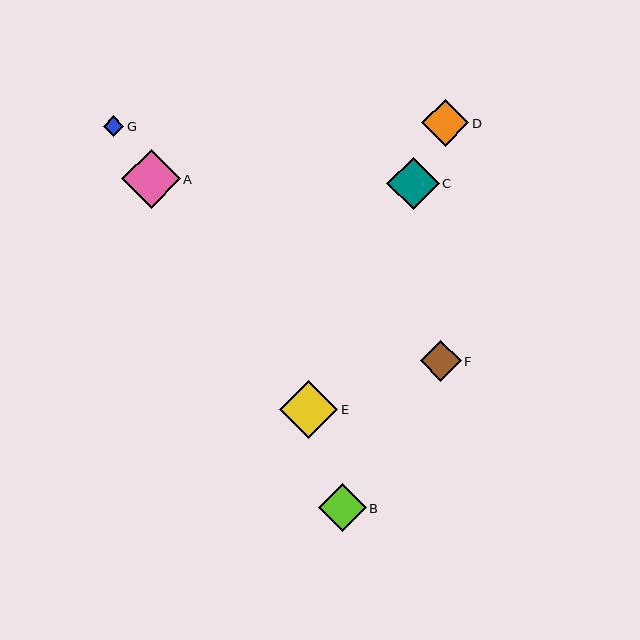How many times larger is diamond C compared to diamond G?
Diamond C is approximately 2.6 times the size of diamond G.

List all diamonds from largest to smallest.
From largest to smallest: A, E, C, B, D, F, G.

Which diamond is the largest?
Diamond A is the largest with a size of approximately 58 pixels.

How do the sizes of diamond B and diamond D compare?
Diamond B and diamond D are approximately the same size.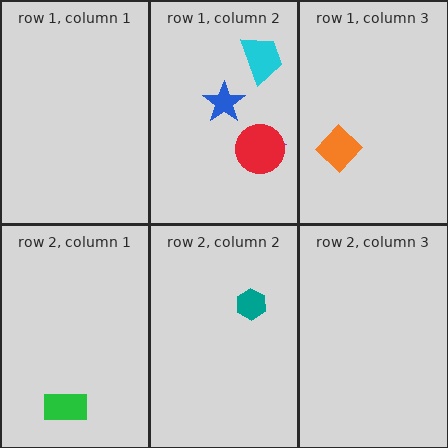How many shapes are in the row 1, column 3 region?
1.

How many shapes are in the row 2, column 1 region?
1.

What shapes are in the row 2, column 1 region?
The green rectangle.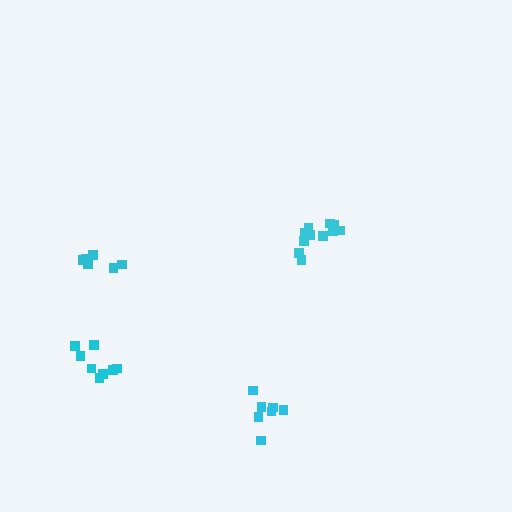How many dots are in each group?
Group 1: 6 dots, Group 2: 8 dots, Group 3: 11 dots, Group 4: 7 dots (32 total).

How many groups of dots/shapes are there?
There are 4 groups.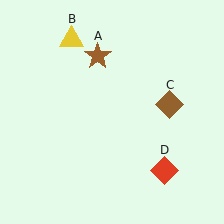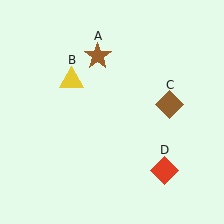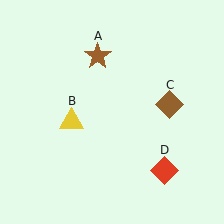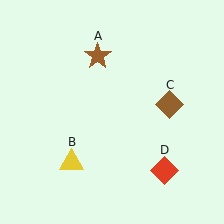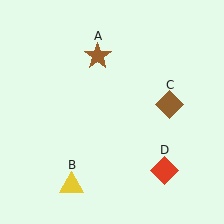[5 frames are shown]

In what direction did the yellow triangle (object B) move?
The yellow triangle (object B) moved down.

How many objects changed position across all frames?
1 object changed position: yellow triangle (object B).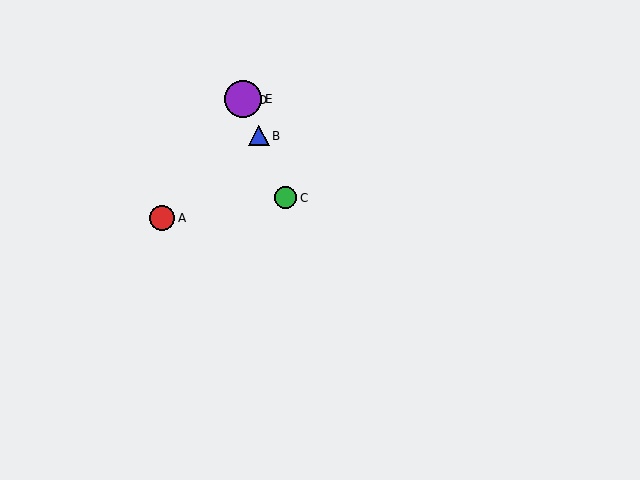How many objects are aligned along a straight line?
4 objects (B, C, D, E) are aligned along a straight line.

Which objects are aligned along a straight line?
Objects B, C, D, E are aligned along a straight line.